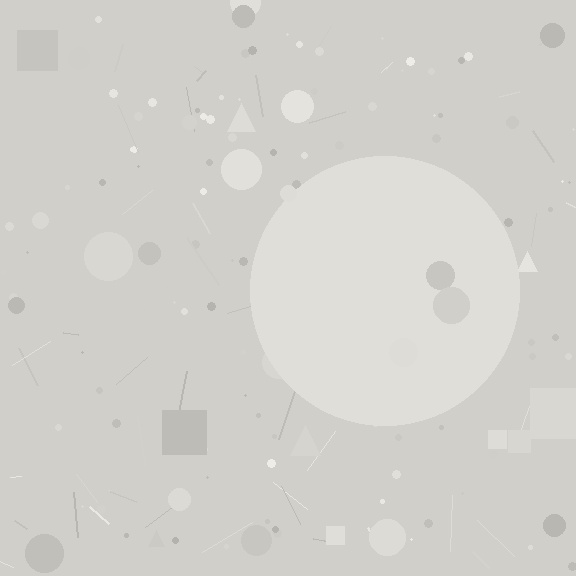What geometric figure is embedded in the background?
A circle is embedded in the background.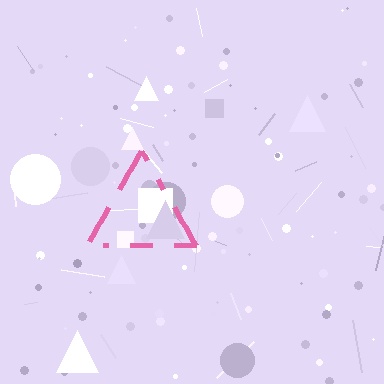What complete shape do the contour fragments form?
The contour fragments form a triangle.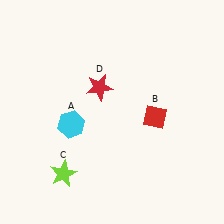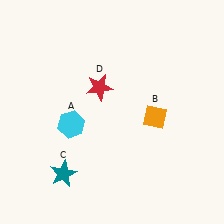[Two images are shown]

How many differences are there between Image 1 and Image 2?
There are 2 differences between the two images.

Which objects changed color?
B changed from red to orange. C changed from lime to teal.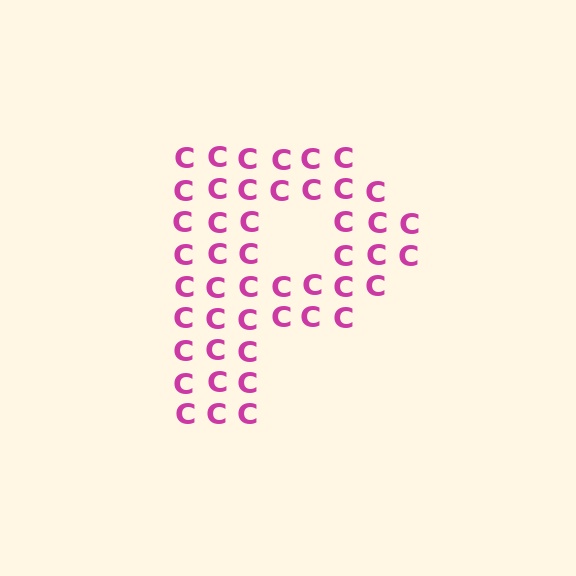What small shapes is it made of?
It is made of small letter C's.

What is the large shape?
The large shape is the letter P.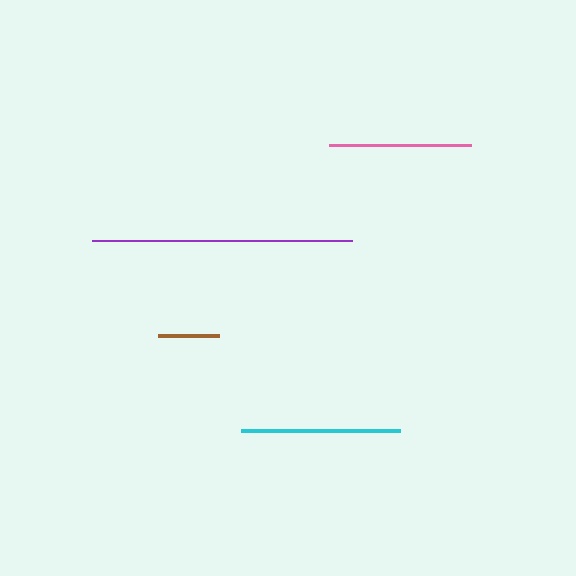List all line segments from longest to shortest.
From longest to shortest: purple, cyan, pink, brown.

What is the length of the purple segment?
The purple segment is approximately 260 pixels long.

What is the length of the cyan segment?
The cyan segment is approximately 159 pixels long.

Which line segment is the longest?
The purple line is the longest at approximately 260 pixels.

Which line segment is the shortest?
The brown line is the shortest at approximately 61 pixels.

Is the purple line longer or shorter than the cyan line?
The purple line is longer than the cyan line.